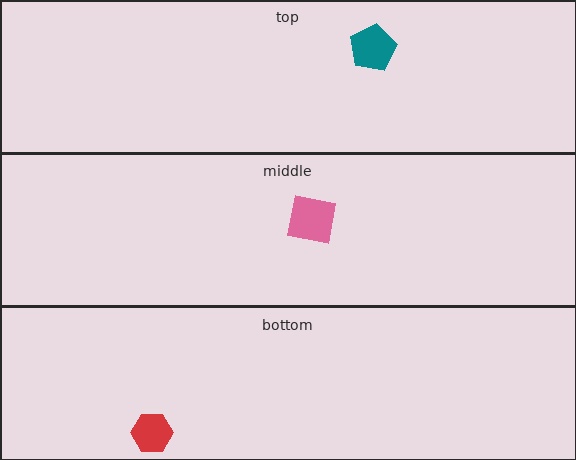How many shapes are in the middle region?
1.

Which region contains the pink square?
The middle region.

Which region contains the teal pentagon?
The top region.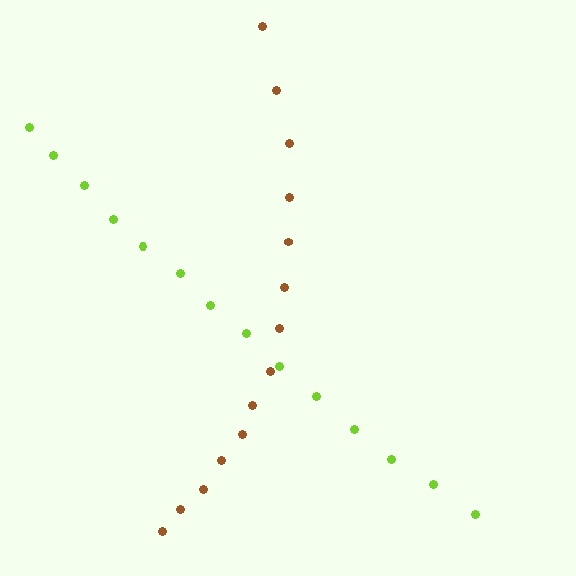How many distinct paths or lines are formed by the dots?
There are 2 distinct paths.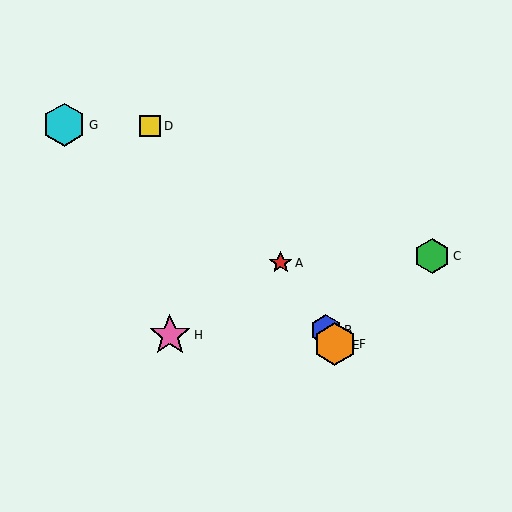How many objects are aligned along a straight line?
4 objects (A, B, E, F) are aligned along a straight line.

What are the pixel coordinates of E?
Object E is at (336, 345).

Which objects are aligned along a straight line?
Objects A, B, E, F are aligned along a straight line.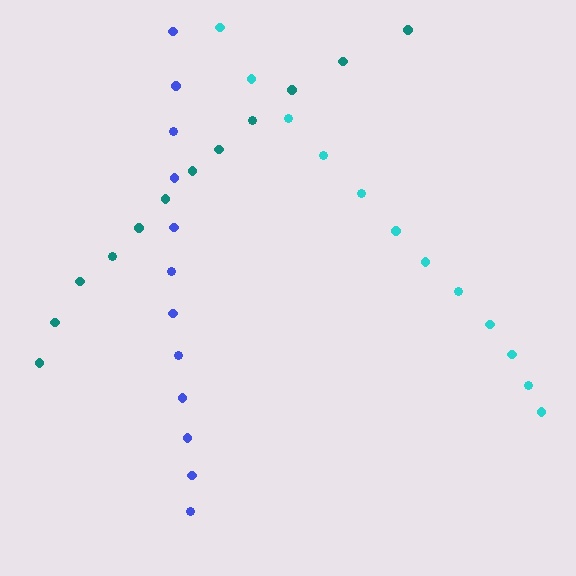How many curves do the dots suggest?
There are 3 distinct paths.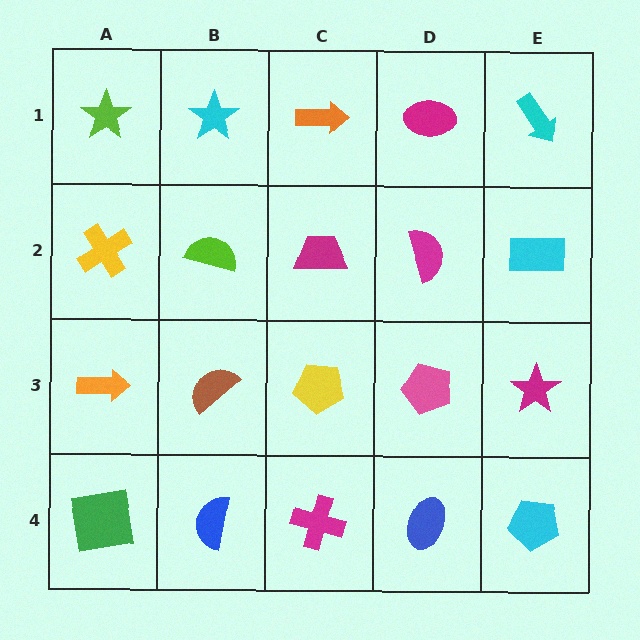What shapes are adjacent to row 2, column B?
A cyan star (row 1, column B), a brown semicircle (row 3, column B), a yellow cross (row 2, column A), a magenta trapezoid (row 2, column C).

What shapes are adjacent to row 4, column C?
A yellow pentagon (row 3, column C), a blue semicircle (row 4, column B), a blue ellipse (row 4, column D).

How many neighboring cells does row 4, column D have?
3.